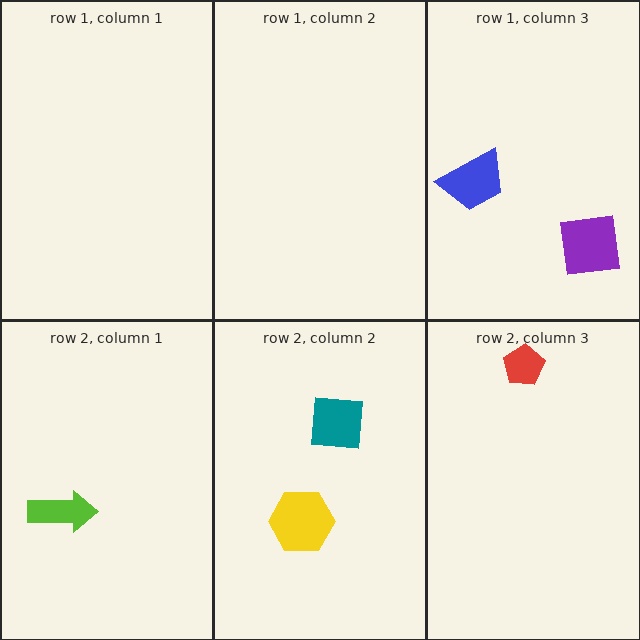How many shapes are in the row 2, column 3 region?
1.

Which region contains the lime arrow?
The row 2, column 1 region.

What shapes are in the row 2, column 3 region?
The red pentagon.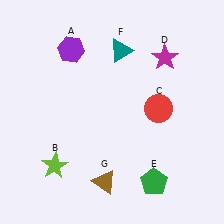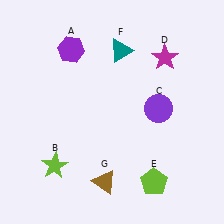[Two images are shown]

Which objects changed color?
C changed from red to purple. E changed from green to lime.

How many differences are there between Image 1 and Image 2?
There are 2 differences between the two images.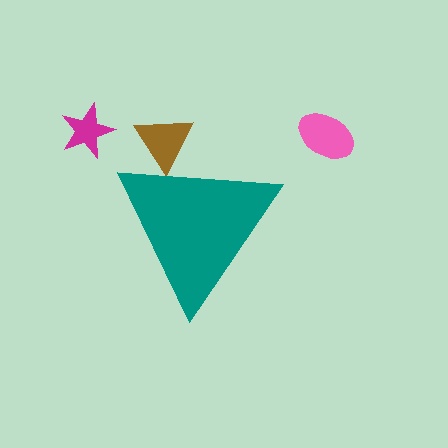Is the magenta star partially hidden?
No, the magenta star is fully visible.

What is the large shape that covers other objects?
A teal triangle.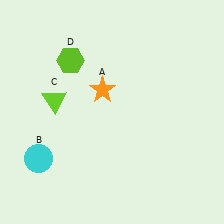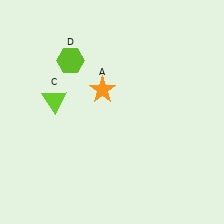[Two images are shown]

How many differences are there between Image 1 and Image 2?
There is 1 difference between the two images.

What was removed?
The cyan circle (B) was removed in Image 2.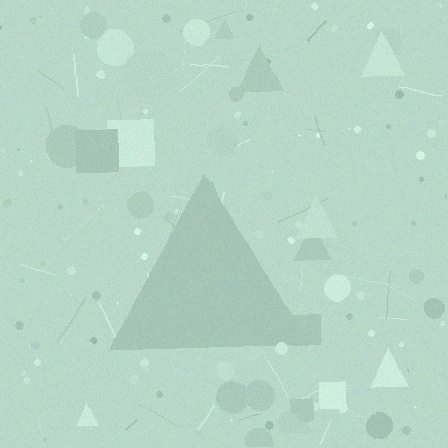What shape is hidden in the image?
A triangle is hidden in the image.